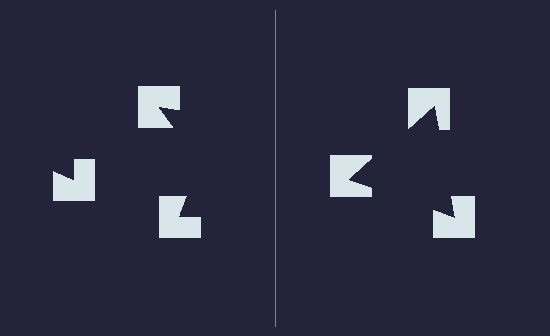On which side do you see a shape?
An illusory triangle appears on the right side. On the left side the wedge cuts are rotated, so no coherent shape forms.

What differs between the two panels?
The notched squares are positioned identically on both sides; only the wedge orientations differ. On the right they align to a triangle; on the left they are misaligned.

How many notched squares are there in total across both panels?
6 — 3 on each side.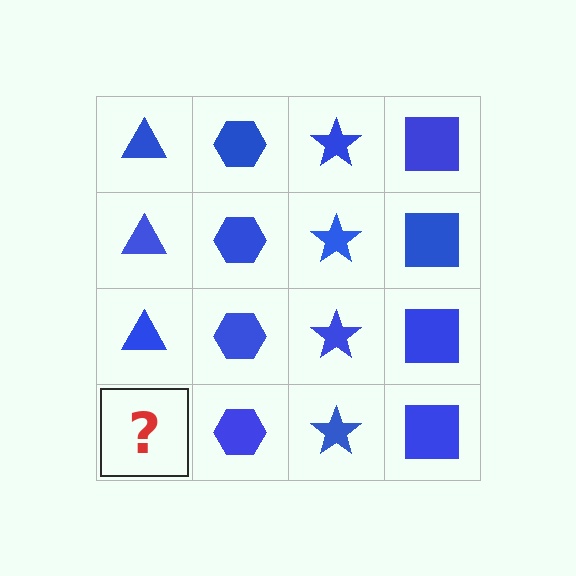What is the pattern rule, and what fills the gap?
The rule is that each column has a consistent shape. The gap should be filled with a blue triangle.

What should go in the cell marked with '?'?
The missing cell should contain a blue triangle.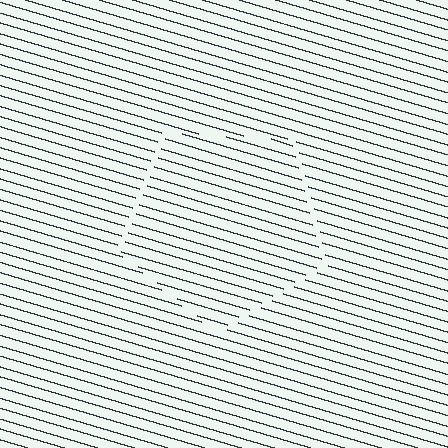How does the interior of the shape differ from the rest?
The interior of the shape contains the same grating, shifted by half a period — the contour is defined by the phase discontinuity where line-ends from the inner and outer gratings abut.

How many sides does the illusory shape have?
5 sides — the line-ends trace a pentagon.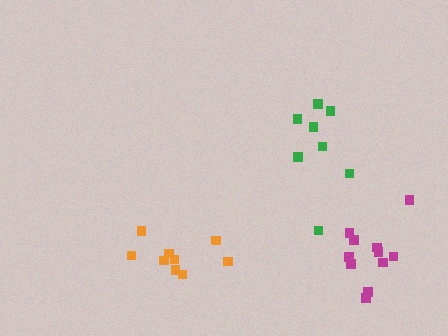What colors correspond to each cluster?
The clusters are colored: magenta, green, orange.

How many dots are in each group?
Group 1: 11 dots, Group 2: 8 dots, Group 3: 9 dots (28 total).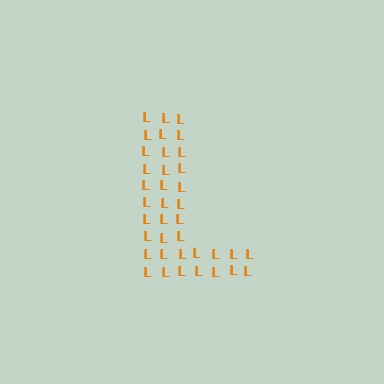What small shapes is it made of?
It is made of small letter L's.